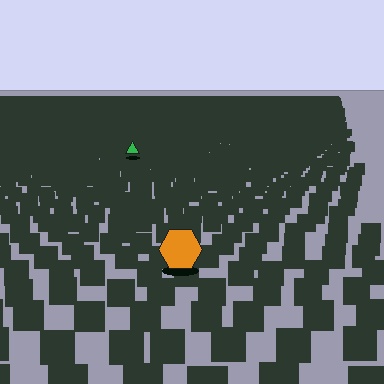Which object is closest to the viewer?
The orange hexagon is closest. The texture marks near it are larger and more spread out.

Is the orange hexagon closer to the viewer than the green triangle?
Yes. The orange hexagon is closer — you can tell from the texture gradient: the ground texture is coarser near it.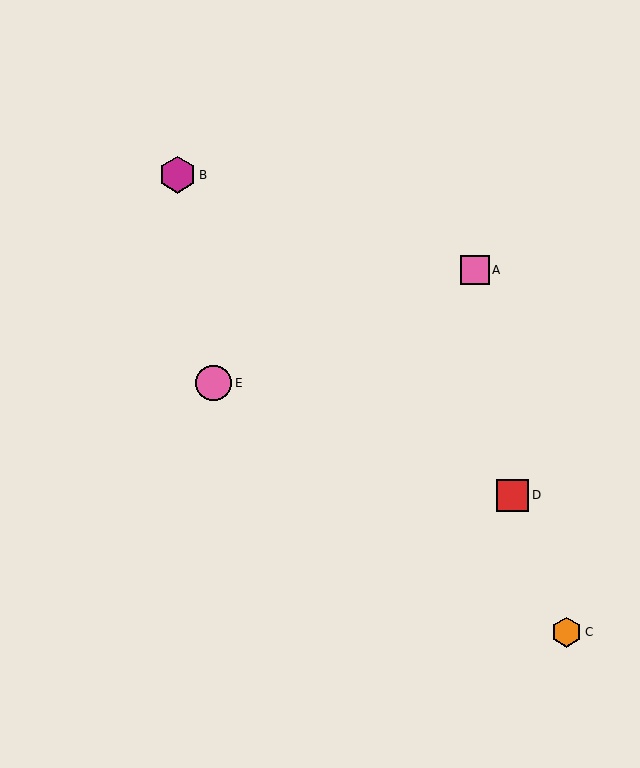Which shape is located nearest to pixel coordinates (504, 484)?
The red square (labeled D) at (512, 495) is nearest to that location.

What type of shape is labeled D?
Shape D is a red square.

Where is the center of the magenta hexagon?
The center of the magenta hexagon is at (178, 175).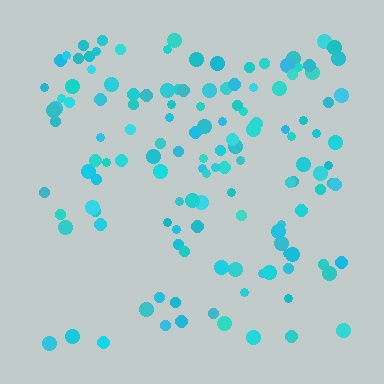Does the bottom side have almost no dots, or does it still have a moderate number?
Still a moderate number, just noticeably fewer than the top.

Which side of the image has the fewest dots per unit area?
The bottom.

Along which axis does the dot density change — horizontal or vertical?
Vertical.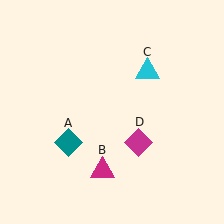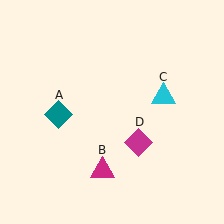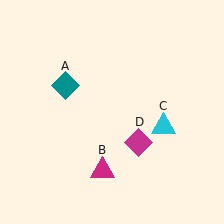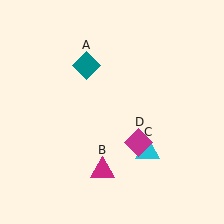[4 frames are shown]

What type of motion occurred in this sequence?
The teal diamond (object A), cyan triangle (object C) rotated clockwise around the center of the scene.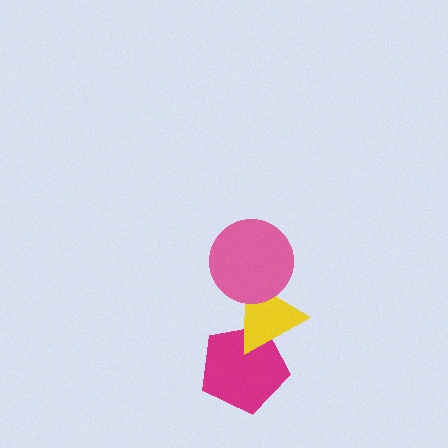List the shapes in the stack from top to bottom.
From top to bottom: the pink circle, the yellow triangle, the magenta pentagon.